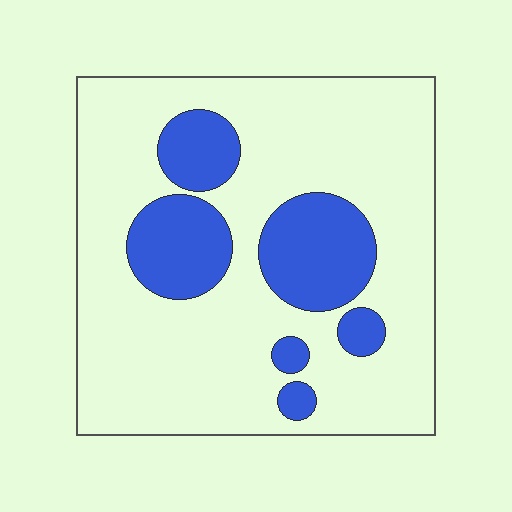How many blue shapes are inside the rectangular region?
6.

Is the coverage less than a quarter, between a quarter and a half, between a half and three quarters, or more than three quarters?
Less than a quarter.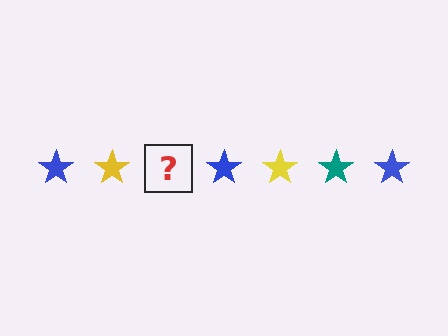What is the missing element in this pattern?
The missing element is a teal star.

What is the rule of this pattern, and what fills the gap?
The rule is that the pattern cycles through blue, yellow, teal stars. The gap should be filled with a teal star.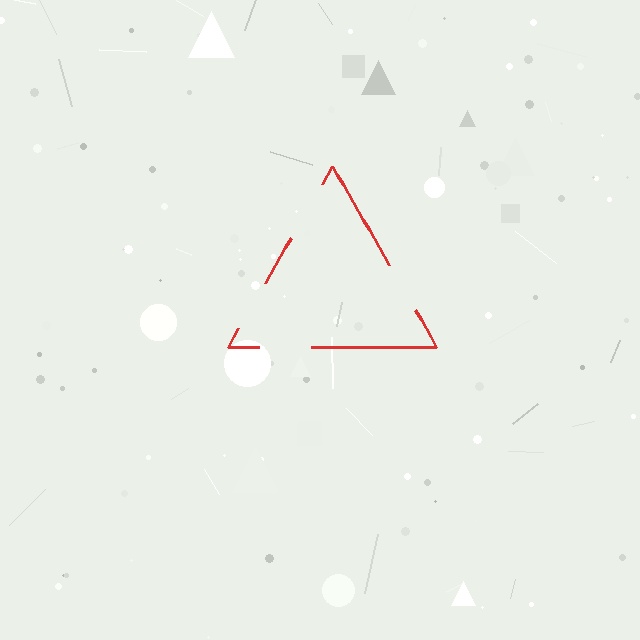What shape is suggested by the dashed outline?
The dashed outline suggests a triangle.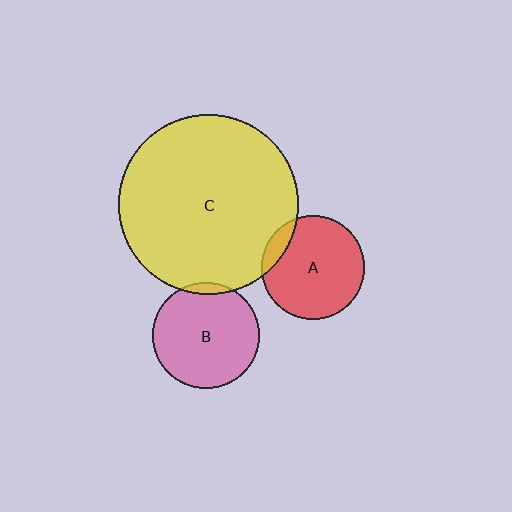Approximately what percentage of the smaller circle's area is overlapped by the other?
Approximately 5%.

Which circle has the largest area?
Circle C (yellow).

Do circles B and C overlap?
Yes.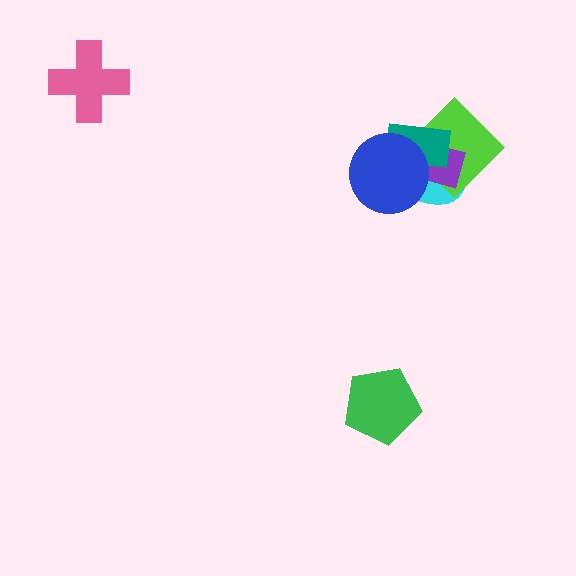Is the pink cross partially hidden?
No, no other shape covers it.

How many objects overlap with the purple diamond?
4 objects overlap with the purple diamond.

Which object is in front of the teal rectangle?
The blue circle is in front of the teal rectangle.